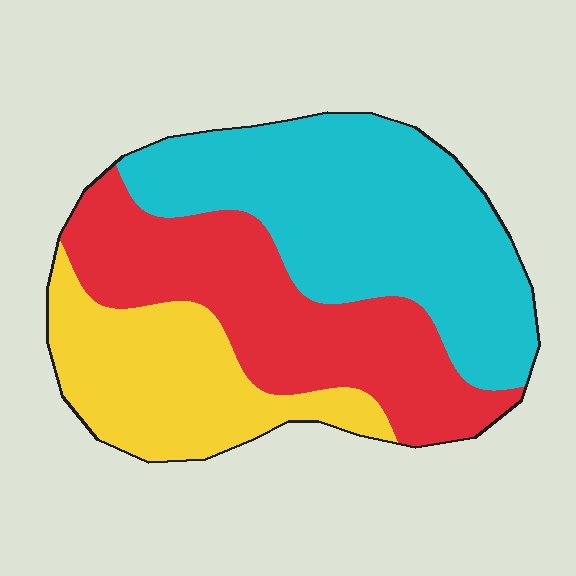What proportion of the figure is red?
Red covers about 35% of the figure.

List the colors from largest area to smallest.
From largest to smallest: cyan, red, yellow.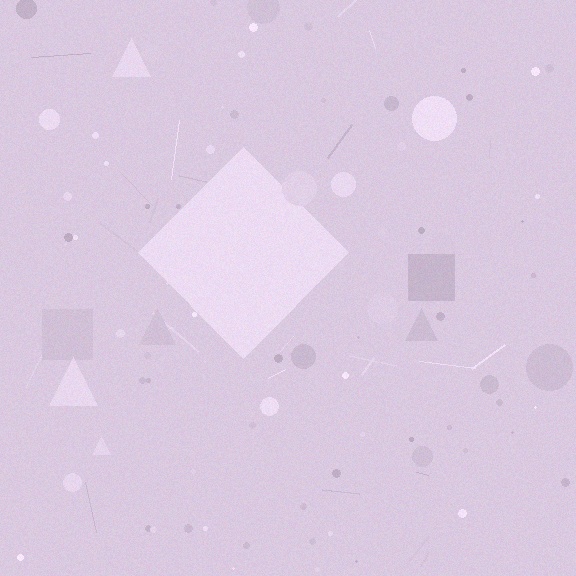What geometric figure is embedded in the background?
A diamond is embedded in the background.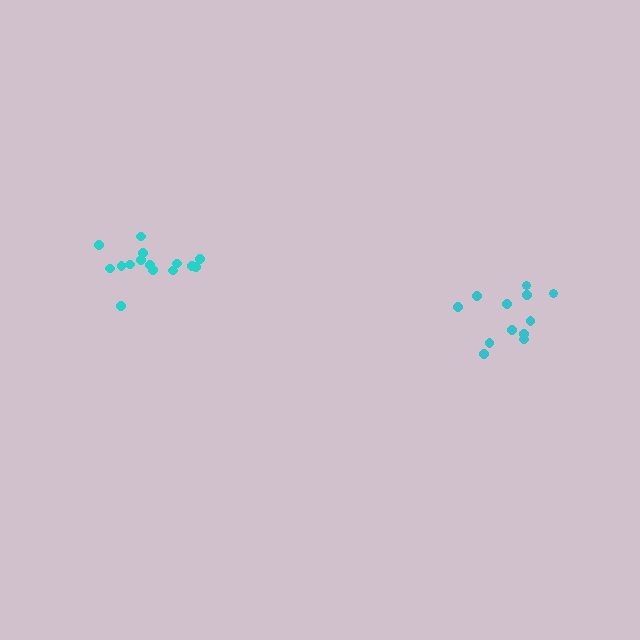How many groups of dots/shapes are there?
There are 2 groups.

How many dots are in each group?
Group 1: 15 dots, Group 2: 12 dots (27 total).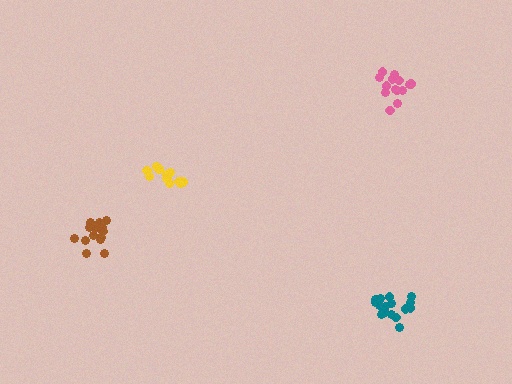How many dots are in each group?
Group 1: 14 dots, Group 2: 17 dots, Group 3: 16 dots, Group 4: 12 dots (59 total).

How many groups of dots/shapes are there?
There are 4 groups.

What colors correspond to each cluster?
The clusters are colored: pink, teal, brown, yellow.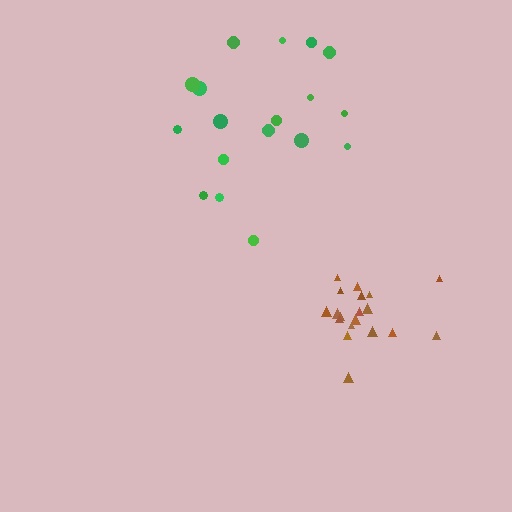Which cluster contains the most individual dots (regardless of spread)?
Brown (19).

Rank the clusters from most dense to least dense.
brown, green.